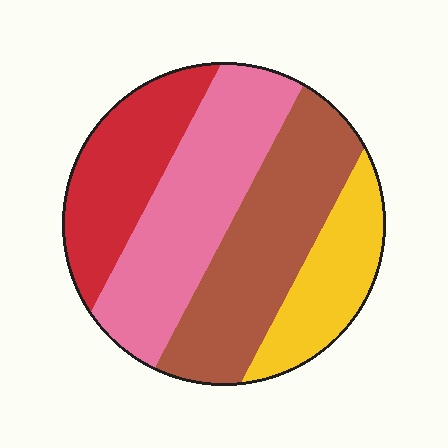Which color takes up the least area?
Yellow, at roughly 15%.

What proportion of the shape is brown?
Brown covers roughly 30% of the shape.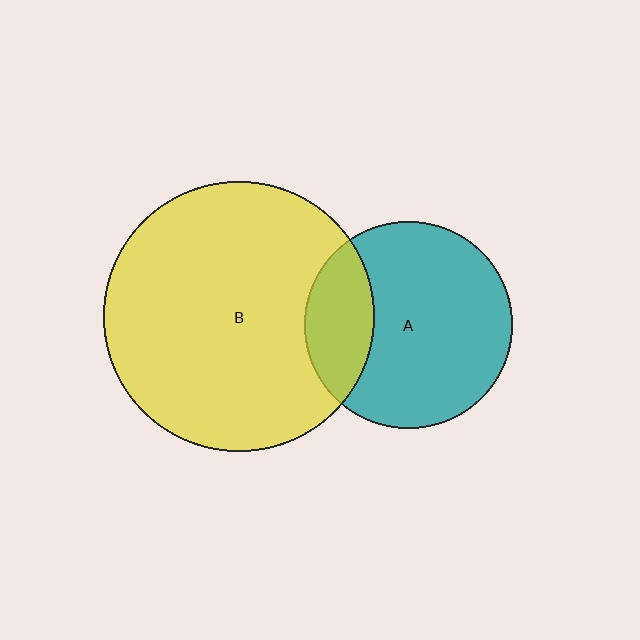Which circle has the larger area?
Circle B (yellow).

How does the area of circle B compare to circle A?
Approximately 1.7 times.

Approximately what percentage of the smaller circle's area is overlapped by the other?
Approximately 25%.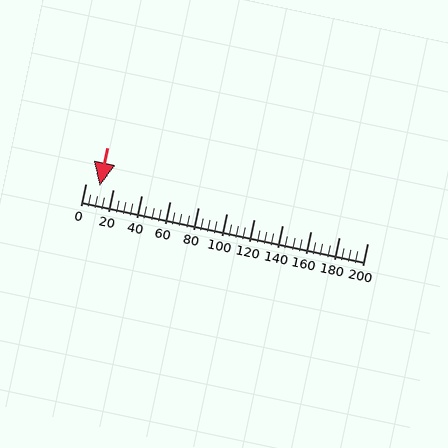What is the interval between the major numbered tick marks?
The major tick marks are spaced 20 units apart.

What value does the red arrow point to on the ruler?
The red arrow points to approximately 10.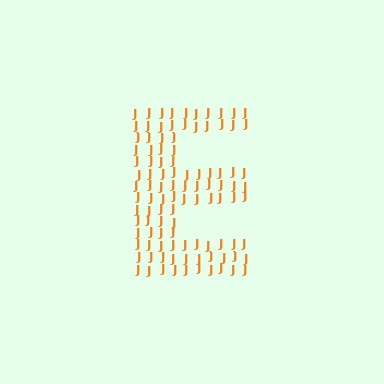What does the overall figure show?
The overall figure shows the letter E.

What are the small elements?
The small elements are letter J's.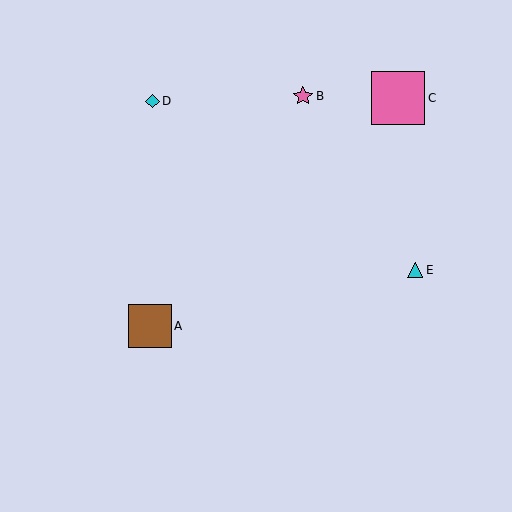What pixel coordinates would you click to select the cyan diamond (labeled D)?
Click at (152, 101) to select the cyan diamond D.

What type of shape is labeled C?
Shape C is a pink square.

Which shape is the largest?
The pink square (labeled C) is the largest.